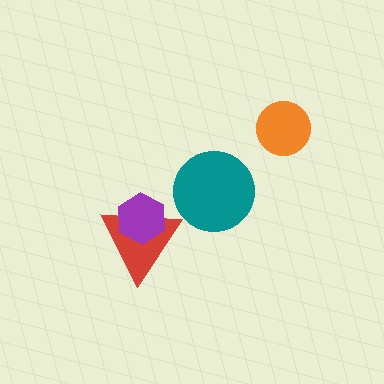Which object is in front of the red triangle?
The purple hexagon is in front of the red triangle.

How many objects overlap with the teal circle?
0 objects overlap with the teal circle.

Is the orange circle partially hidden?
No, no other shape covers it.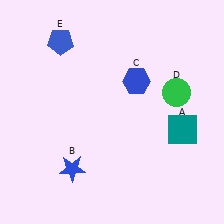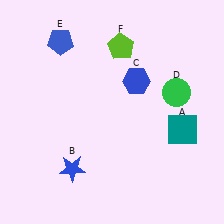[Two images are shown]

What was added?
A lime pentagon (F) was added in Image 2.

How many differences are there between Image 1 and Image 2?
There is 1 difference between the two images.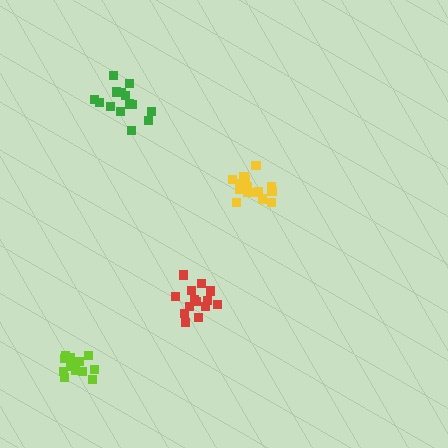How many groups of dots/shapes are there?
There are 4 groups.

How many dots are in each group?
Group 1: 15 dots, Group 2: 17 dots, Group 3: 15 dots, Group 4: 13 dots (60 total).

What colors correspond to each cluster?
The clusters are colored: red, yellow, green, lime.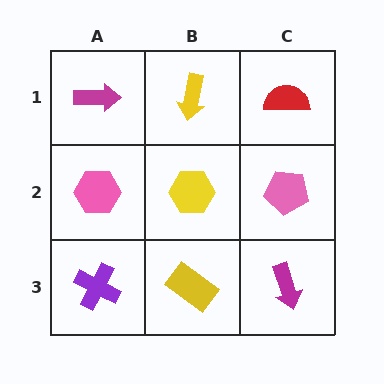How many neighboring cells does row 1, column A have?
2.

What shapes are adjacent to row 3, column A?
A pink hexagon (row 2, column A), a yellow rectangle (row 3, column B).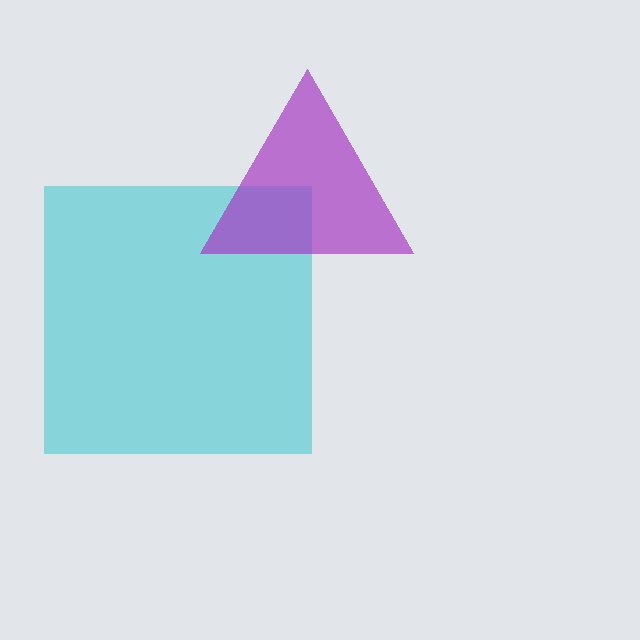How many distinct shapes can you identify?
There are 2 distinct shapes: a cyan square, a purple triangle.